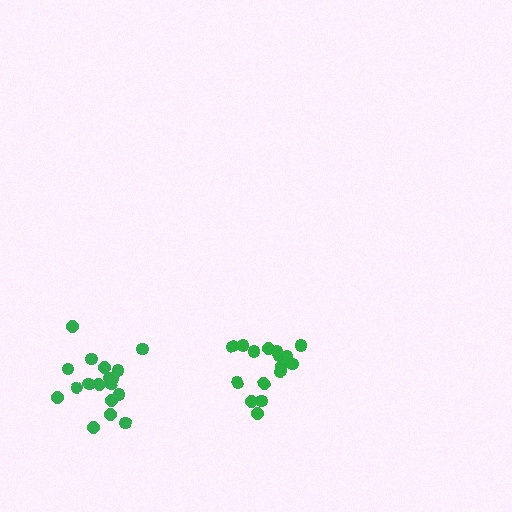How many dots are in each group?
Group 1: 18 dots, Group 2: 17 dots (35 total).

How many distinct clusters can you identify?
There are 2 distinct clusters.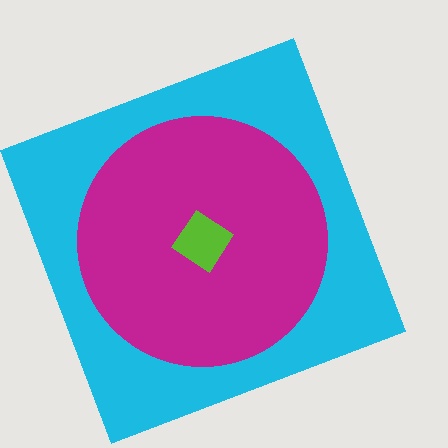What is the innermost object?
The lime diamond.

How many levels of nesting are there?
3.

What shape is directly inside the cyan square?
The magenta circle.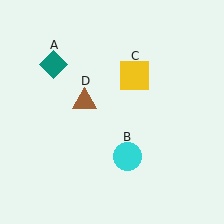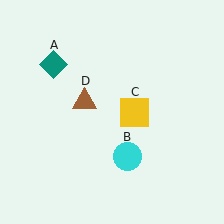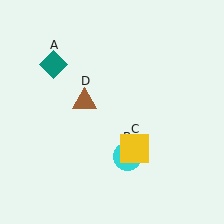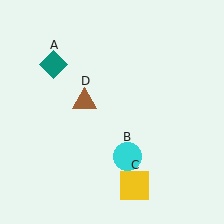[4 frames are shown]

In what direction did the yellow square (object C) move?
The yellow square (object C) moved down.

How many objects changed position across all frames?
1 object changed position: yellow square (object C).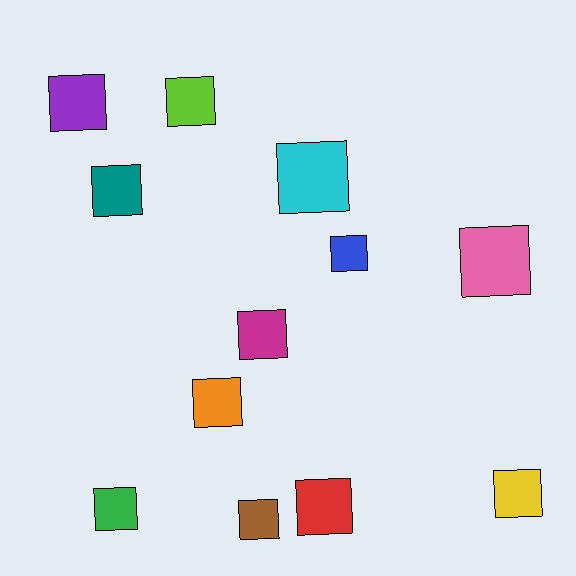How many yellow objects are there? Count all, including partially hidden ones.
There is 1 yellow object.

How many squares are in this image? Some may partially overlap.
There are 12 squares.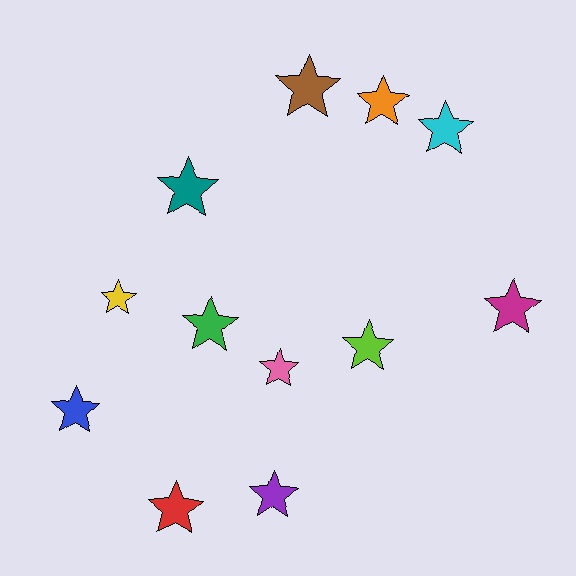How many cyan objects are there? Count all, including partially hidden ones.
There is 1 cyan object.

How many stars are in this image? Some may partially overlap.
There are 12 stars.